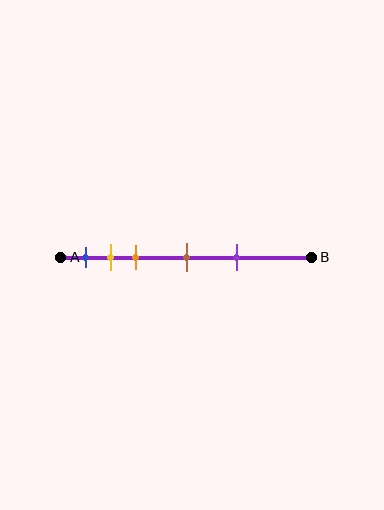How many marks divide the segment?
There are 5 marks dividing the segment.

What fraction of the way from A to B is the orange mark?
The orange mark is approximately 30% (0.3) of the way from A to B.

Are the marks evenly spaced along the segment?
No, the marks are not evenly spaced.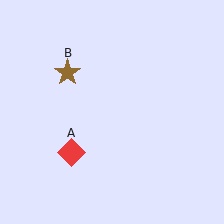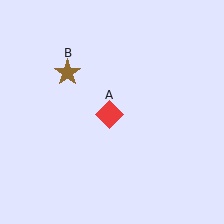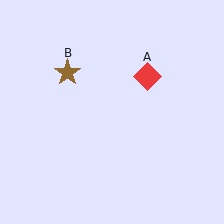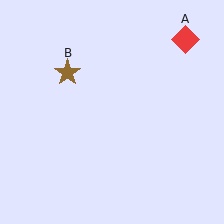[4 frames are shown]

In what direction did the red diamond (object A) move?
The red diamond (object A) moved up and to the right.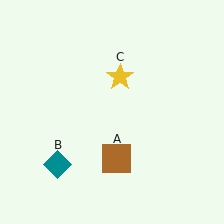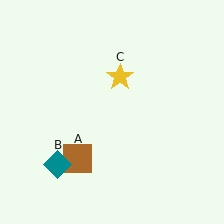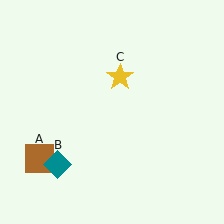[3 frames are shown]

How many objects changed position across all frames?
1 object changed position: brown square (object A).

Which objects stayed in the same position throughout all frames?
Teal diamond (object B) and yellow star (object C) remained stationary.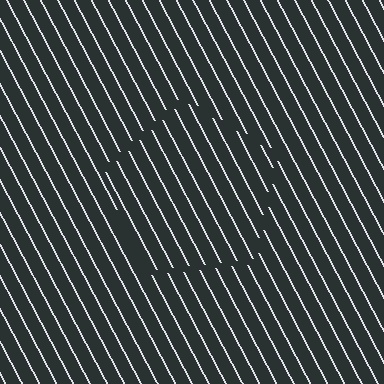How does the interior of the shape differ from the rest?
The interior of the shape contains the same grating, shifted by half a period — the contour is defined by the phase discontinuity where line-ends from the inner and outer gratings abut.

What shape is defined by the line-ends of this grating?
An illusory pentagon. The interior of the shape contains the same grating, shifted by half a period — the contour is defined by the phase discontinuity where line-ends from the inner and outer gratings abut.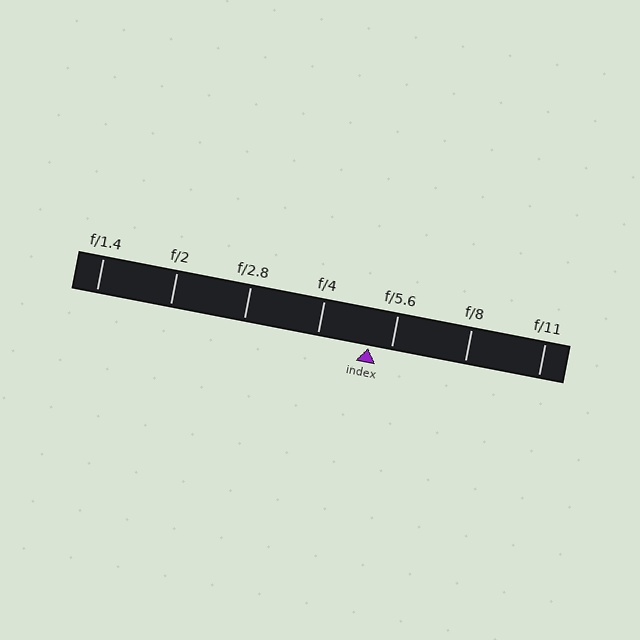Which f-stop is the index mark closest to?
The index mark is closest to f/5.6.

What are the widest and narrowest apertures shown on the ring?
The widest aperture shown is f/1.4 and the narrowest is f/11.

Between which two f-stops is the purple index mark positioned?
The index mark is between f/4 and f/5.6.